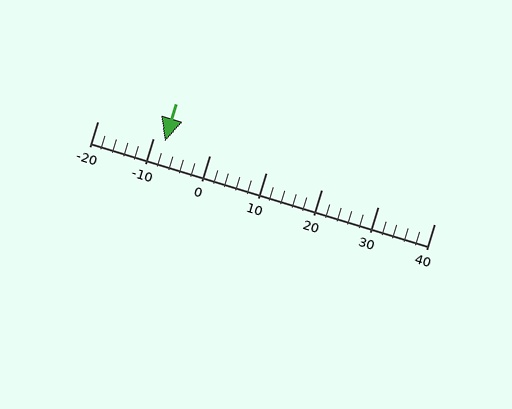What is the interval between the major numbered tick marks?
The major tick marks are spaced 10 units apart.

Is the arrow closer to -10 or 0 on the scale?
The arrow is closer to -10.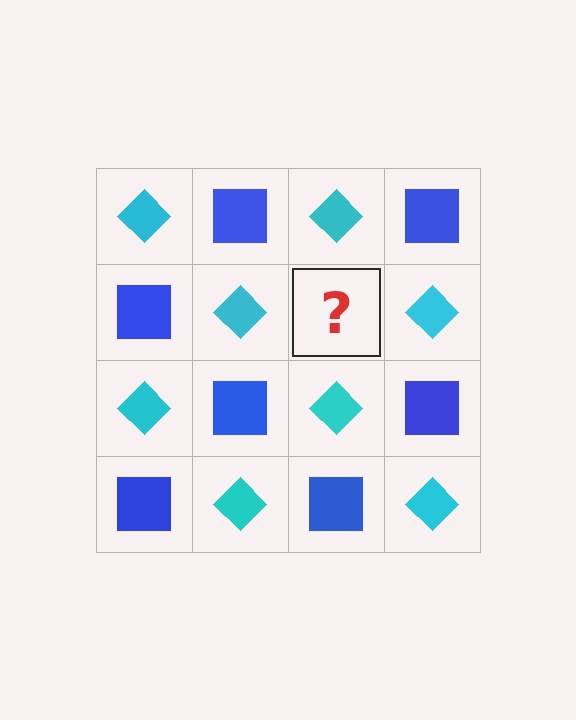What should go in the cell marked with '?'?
The missing cell should contain a blue square.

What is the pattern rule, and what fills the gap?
The rule is that it alternates cyan diamond and blue square in a checkerboard pattern. The gap should be filled with a blue square.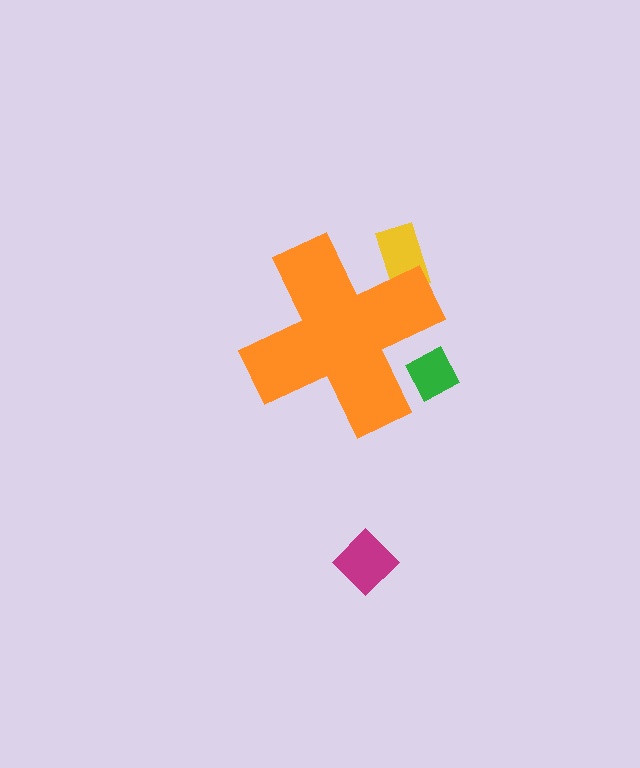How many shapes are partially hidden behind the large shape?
2 shapes are partially hidden.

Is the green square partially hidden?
Yes, the green square is partially hidden behind the orange cross.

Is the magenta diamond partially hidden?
No, the magenta diamond is fully visible.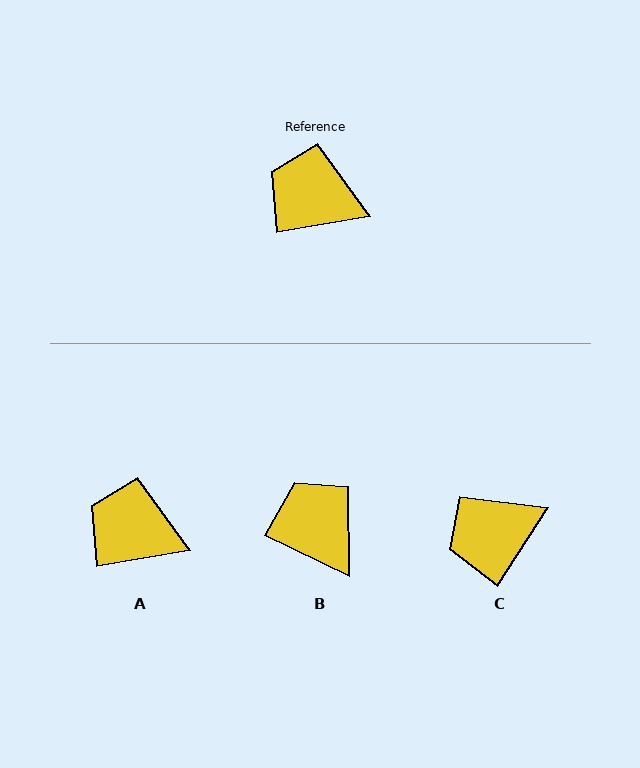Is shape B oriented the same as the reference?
No, it is off by about 35 degrees.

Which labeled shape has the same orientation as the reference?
A.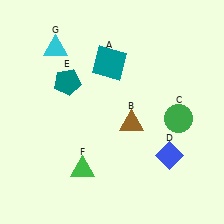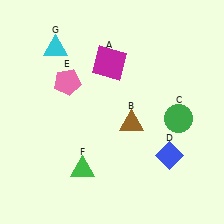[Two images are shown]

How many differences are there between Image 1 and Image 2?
There are 2 differences between the two images.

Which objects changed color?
A changed from teal to magenta. E changed from teal to pink.